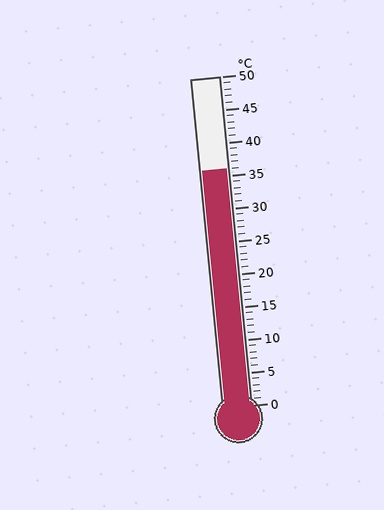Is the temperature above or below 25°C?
The temperature is above 25°C.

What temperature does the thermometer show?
The thermometer shows approximately 36°C.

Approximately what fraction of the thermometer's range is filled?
The thermometer is filled to approximately 70% of its range.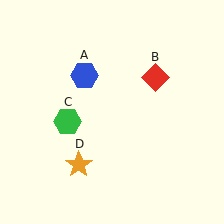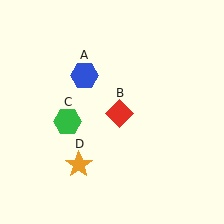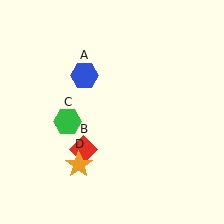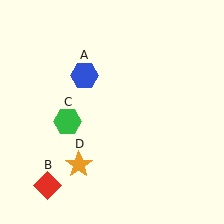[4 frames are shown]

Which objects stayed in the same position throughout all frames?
Blue hexagon (object A) and green hexagon (object C) and orange star (object D) remained stationary.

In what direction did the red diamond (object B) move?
The red diamond (object B) moved down and to the left.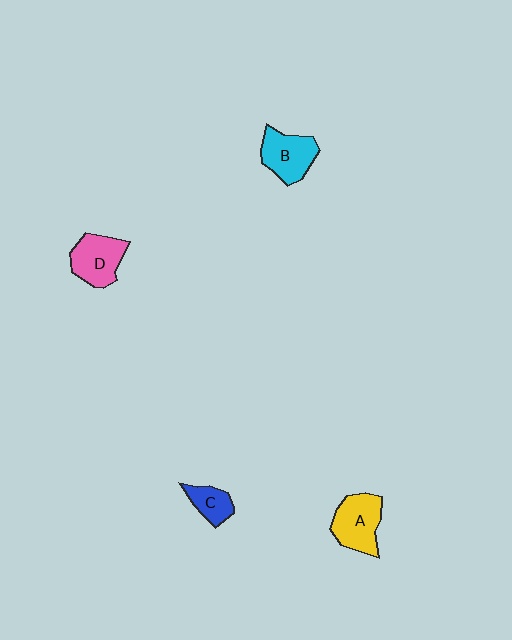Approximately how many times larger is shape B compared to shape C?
Approximately 1.7 times.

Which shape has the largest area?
Shape A (yellow).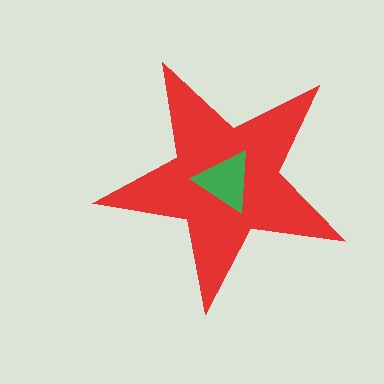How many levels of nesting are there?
2.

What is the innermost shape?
The green triangle.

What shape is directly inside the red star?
The green triangle.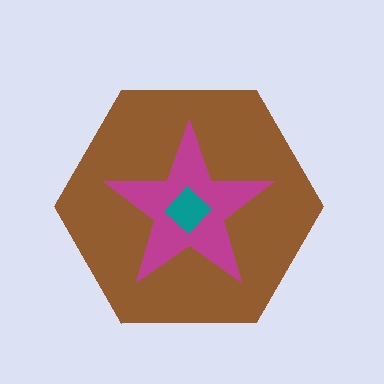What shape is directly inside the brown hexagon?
The magenta star.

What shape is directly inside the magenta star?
The teal diamond.